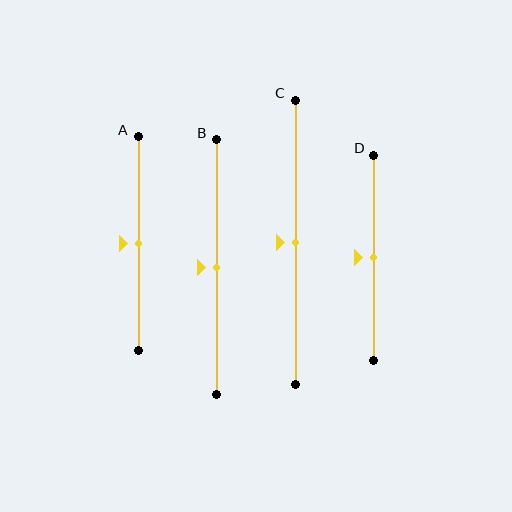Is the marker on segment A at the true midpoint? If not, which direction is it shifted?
Yes, the marker on segment A is at the true midpoint.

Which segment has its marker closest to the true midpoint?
Segment A has its marker closest to the true midpoint.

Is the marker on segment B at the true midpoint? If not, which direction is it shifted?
Yes, the marker on segment B is at the true midpoint.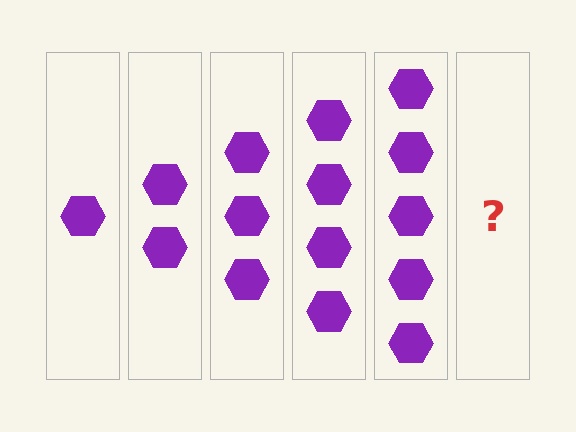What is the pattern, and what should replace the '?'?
The pattern is that each step adds one more hexagon. The '?' should be 6 hexagons.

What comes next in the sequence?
The next element should be 6 hexagons.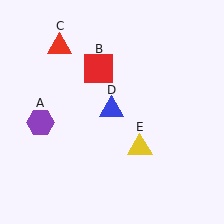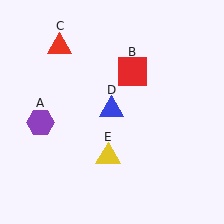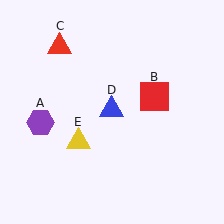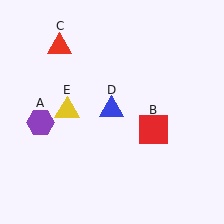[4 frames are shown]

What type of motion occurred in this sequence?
The red square (object B), yellow triangle (object E) rotated clockwise around the center of the scene.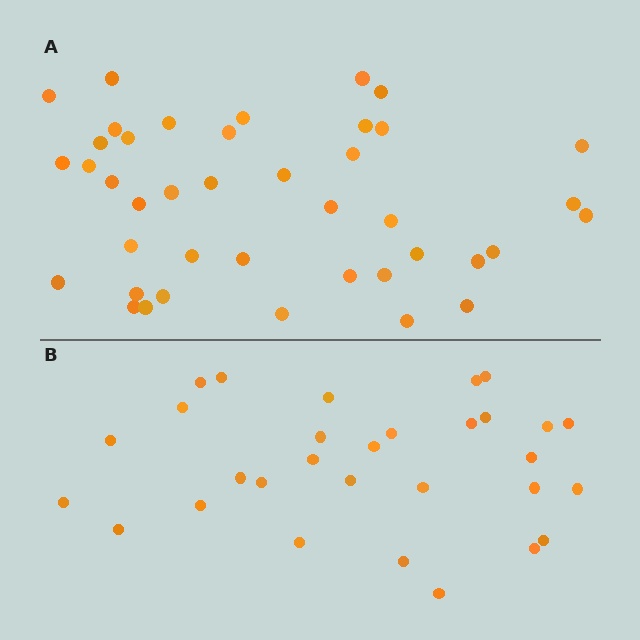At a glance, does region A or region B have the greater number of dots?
Region A (the top region) has more dots.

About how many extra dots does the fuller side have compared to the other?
Region A has roughly 12 or so more dots than region B.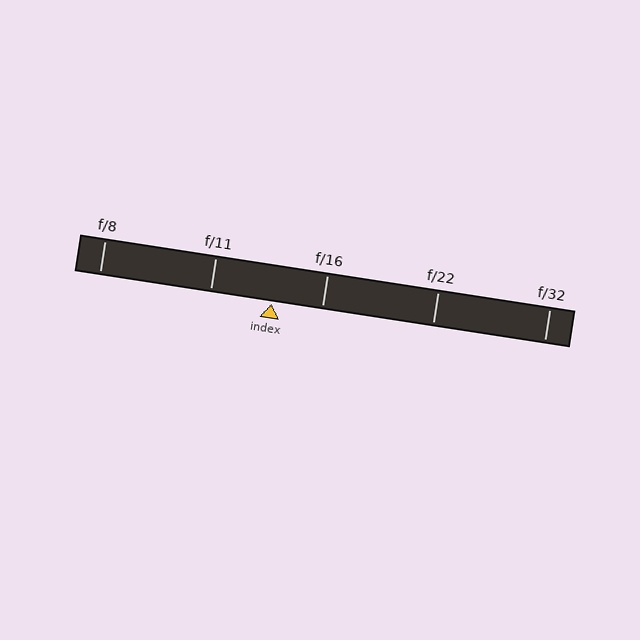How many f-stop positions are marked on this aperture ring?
There are 5 f-stop positions marked.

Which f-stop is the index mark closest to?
The index mark is closest to f/16.